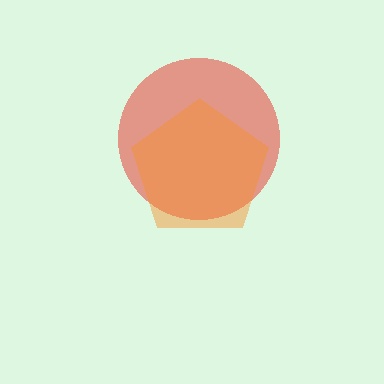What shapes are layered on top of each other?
The layered shapes are: a red circle, an orange pentagon.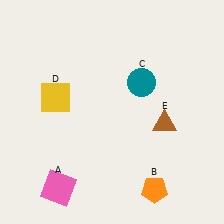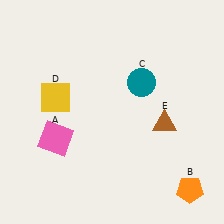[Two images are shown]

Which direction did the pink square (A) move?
The pink square (A) moved up.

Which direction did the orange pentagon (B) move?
The orange pentagon (B) moved right.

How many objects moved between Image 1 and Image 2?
2 objects moved between the two images.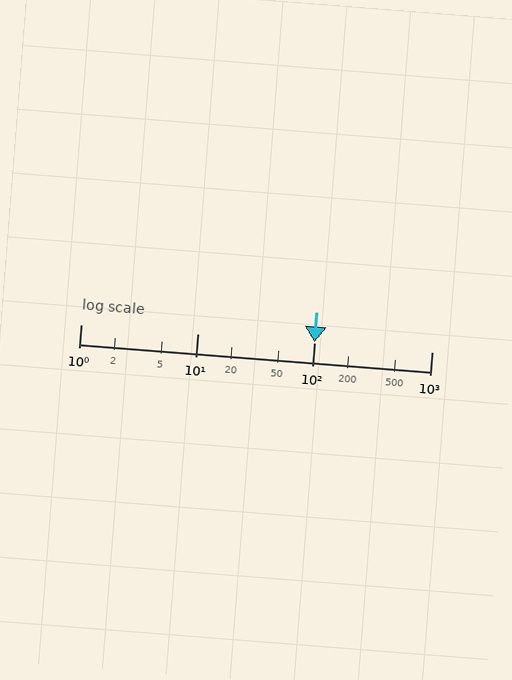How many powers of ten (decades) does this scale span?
The scale spans 3 decades, from 1 to 1000.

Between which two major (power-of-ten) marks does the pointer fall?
The pointer is between 10 and 100.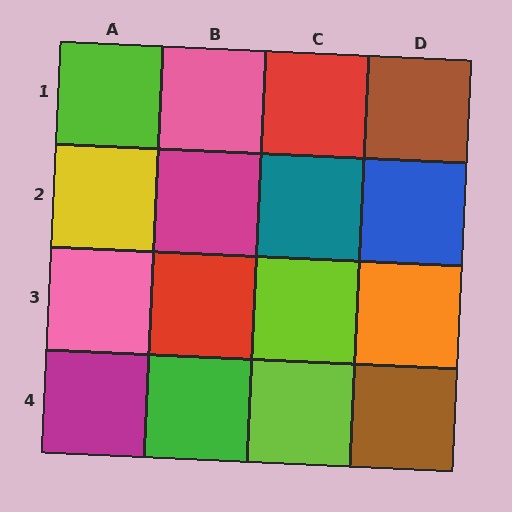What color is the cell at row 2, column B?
Magenta.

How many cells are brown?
2 cells are brown.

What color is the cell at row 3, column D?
Orange.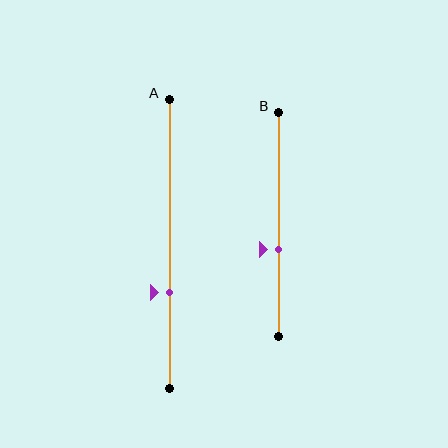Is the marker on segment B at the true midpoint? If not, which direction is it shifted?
No, the marker on segment B is shifted downward by about 11% of the segment length.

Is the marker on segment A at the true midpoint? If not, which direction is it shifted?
No, the marker on segment A is shifted downward by about 17% of the segment length.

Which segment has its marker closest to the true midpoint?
Segment B has its marker closest to the true midpoint.